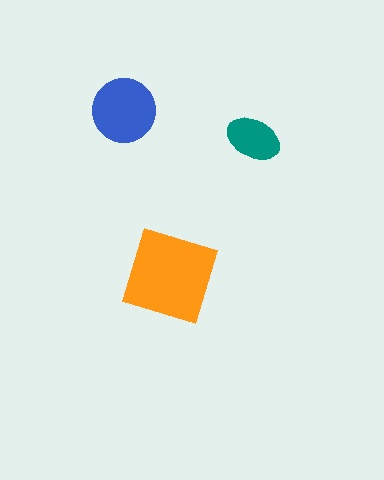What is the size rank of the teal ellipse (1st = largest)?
3rd.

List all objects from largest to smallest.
The orange diamond, the blue circle, the teal ellipse.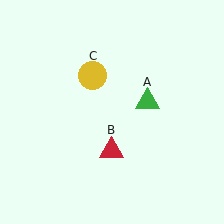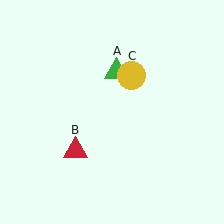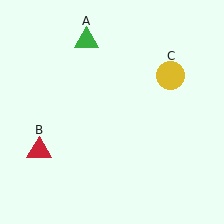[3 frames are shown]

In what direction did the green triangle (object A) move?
The green triangle (object A) moved up and to the left.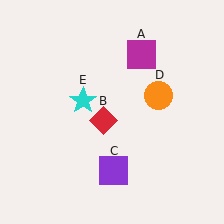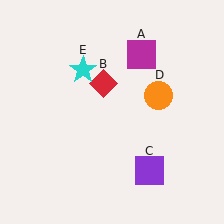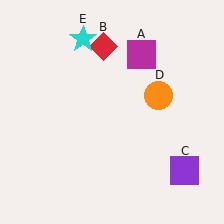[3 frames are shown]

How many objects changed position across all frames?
3 objects changed position: red diamond (object B), purple square (object C), cyan star (object E).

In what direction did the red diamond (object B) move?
The red diamond (object B) moved up.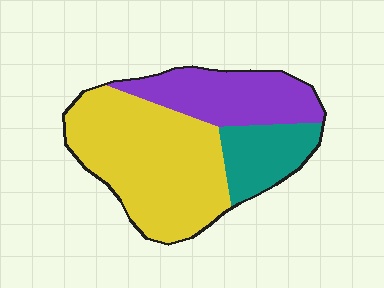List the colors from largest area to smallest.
From largest to smallest: yellow, purple, teal.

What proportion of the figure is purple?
Purple takes up about one quarter (1/4) of the figure.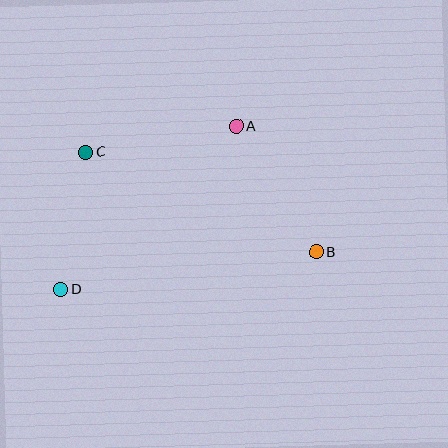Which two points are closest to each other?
Points C and D are closest to each other.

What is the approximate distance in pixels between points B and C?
The distance between B and C is approximately 251 pixels.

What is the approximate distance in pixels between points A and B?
The distance between A and B is approximately 149 pixels.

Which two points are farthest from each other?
Points B and D are farthest from each other.